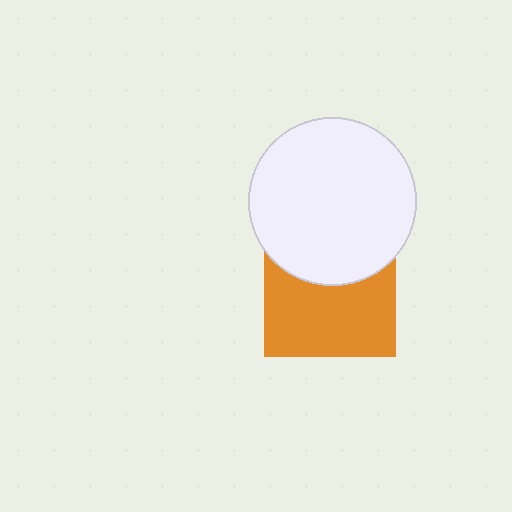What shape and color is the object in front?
The object in front is a white circle.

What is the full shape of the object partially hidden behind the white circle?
The partially hidden object is an orange square.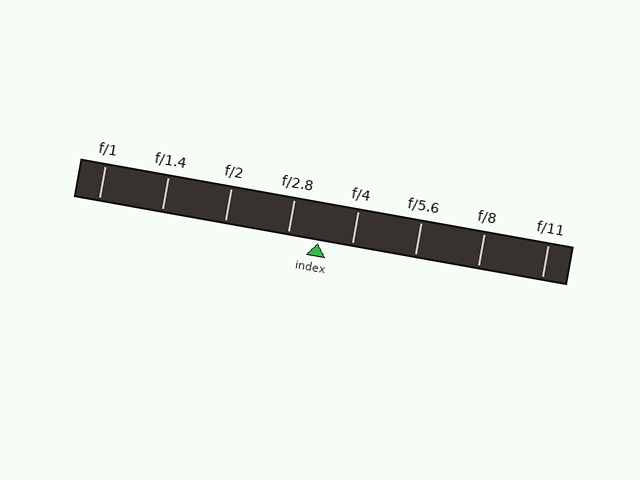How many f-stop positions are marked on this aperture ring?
There are 8 f-stop positions marked.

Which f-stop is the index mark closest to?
The index mark is closest to f/2.8.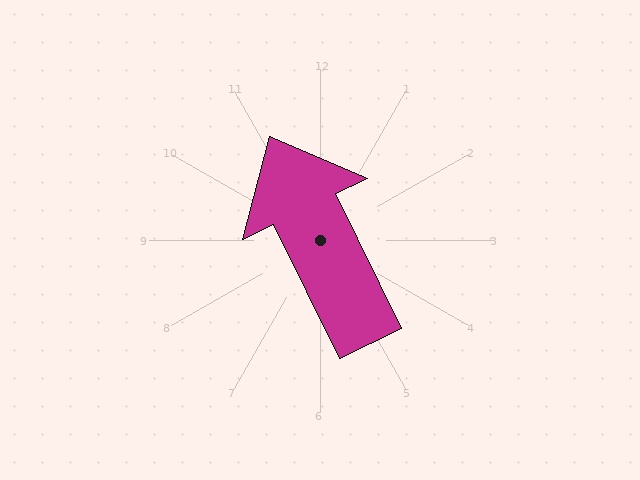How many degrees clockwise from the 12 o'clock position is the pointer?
Approximately 334 degrees.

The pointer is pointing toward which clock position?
Roughly 11 o'clock.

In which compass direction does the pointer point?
Northwest.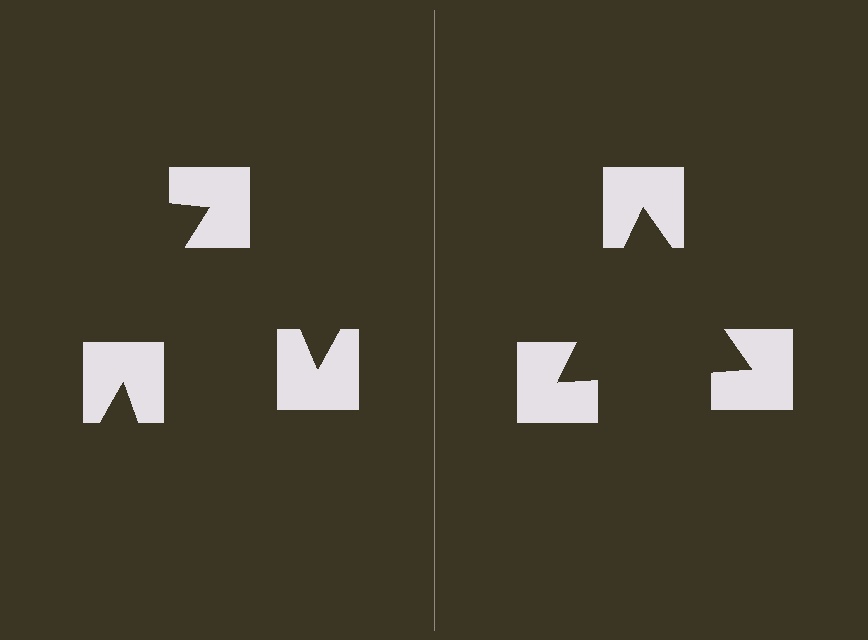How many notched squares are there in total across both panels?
6 — 3 on each side.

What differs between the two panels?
The notched squares are positioned identically on both sides; only the wedge orientations differ. On the right they align to a triangle; on the left they are misaligned.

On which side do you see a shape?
An illusory triangle appears on the right side. On the left side the wedge cuts are rotated, so no coherent shape forms.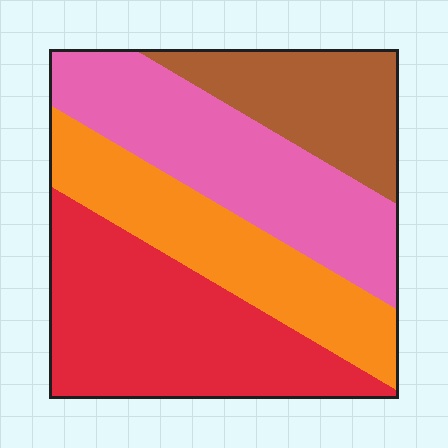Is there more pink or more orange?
Pink.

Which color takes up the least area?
Brown, at roughly 15%.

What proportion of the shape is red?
Red takes up about one third (1/3) of the shape.